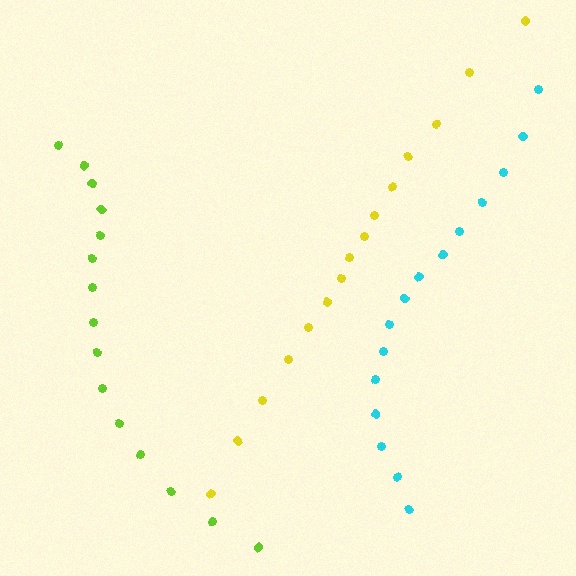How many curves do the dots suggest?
There are 3 distinct paths.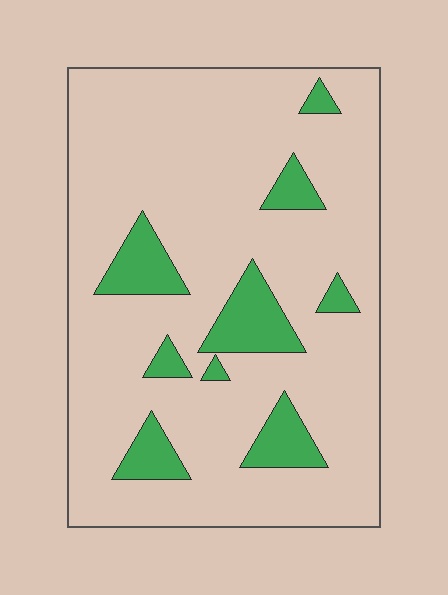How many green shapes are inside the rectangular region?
9.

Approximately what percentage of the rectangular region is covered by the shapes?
Approximately 15%.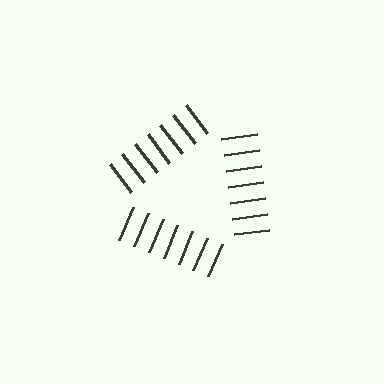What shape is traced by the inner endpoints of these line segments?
An illusory triangle — the line segments terminate on its edges but no continuous stroke is drawn.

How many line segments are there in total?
21 — 7 along each of the 3 edges.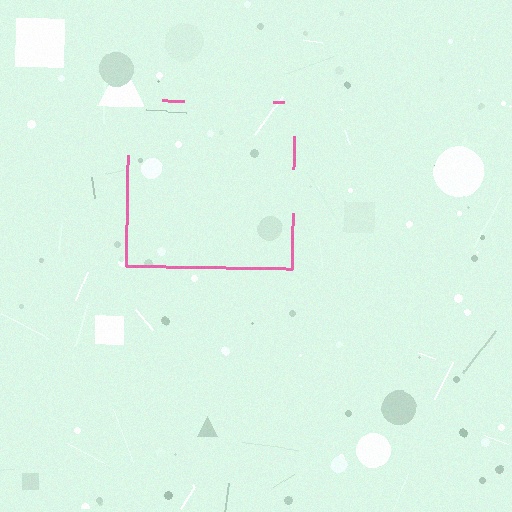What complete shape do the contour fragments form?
The contour fragments form a square.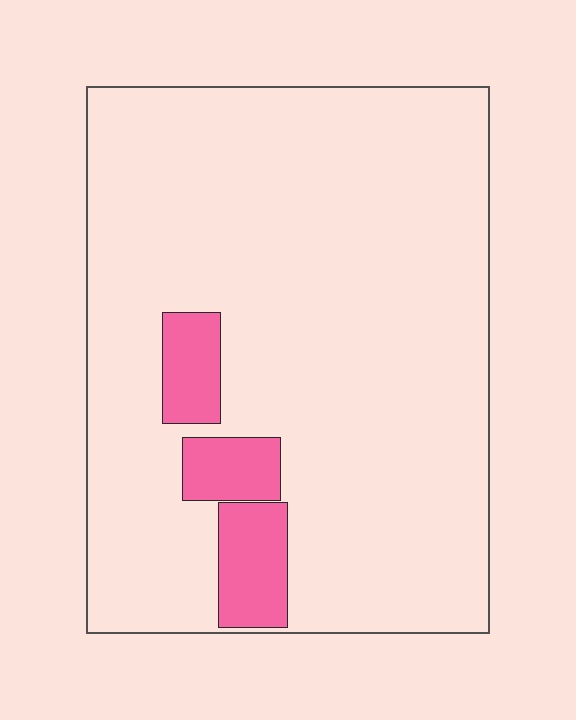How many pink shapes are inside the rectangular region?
3.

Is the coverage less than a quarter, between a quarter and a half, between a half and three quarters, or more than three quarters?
Less than a quarter.